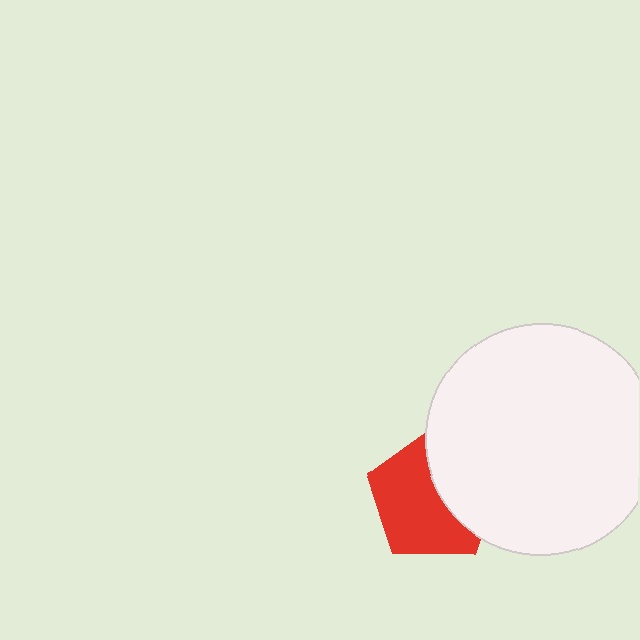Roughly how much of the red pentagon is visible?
About half of it is visible (roughly 60%).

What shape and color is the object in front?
The object in front is a white circle.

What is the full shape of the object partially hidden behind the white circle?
The partially hidden object is a red pentagon.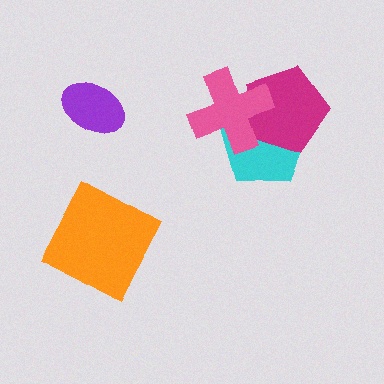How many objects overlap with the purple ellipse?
0 objects overlap with the purple ellipse.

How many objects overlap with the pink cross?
2 objects overlap with the pink cross.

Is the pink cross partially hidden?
No, no other shape covers it.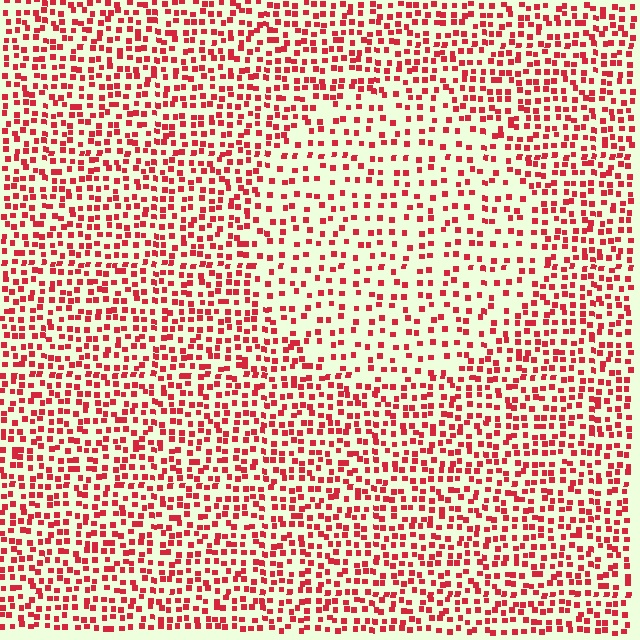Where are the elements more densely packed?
The elements are more densely packed outside the circle boundary.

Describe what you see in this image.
The image contains small red elements arranged at two different densities. A circle-shaped region is visible where the elements are less densely packed than the surrounding area.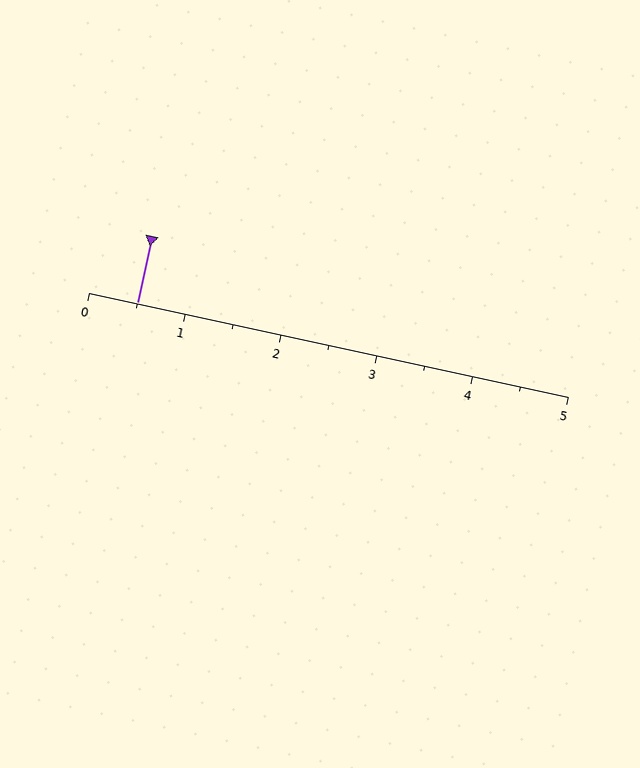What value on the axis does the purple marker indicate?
The marker indicates approximately 0.5.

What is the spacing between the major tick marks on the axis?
The major ticks are spaced 1 apart.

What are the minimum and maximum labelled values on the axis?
The axis runs from 0 to 5.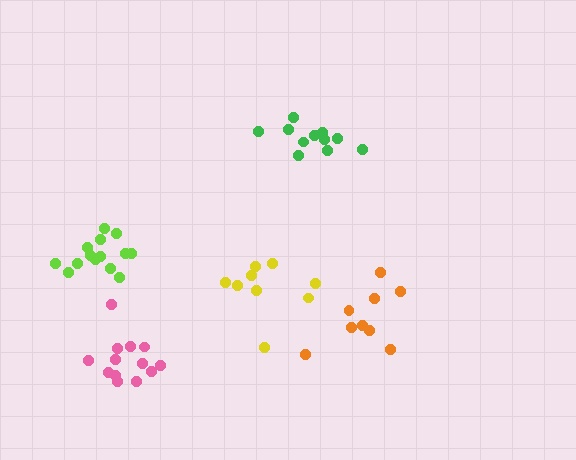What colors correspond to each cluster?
The clusters are colored: yellow, lime, orange, green, pink.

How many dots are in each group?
Group 1: 9 dots, Group 2: 14 dots, Group 3: 9 dots, Group 4: 11 dots, Group 5: 13 dots (56 total).